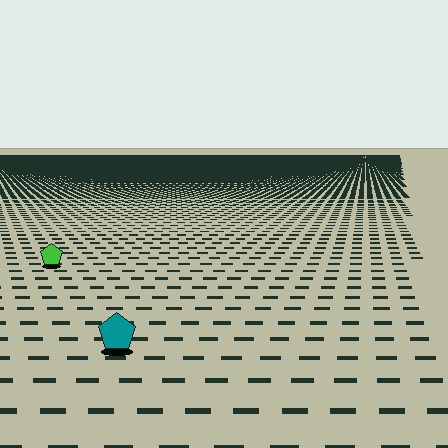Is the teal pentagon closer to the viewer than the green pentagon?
Yes. The teal pentagon is closer — you can tell from the texture gradient: the ground texture is coarser near it.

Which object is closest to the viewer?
The teal pentagon is closest. The texture marks near it are larger and more spread out.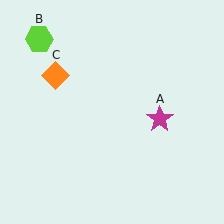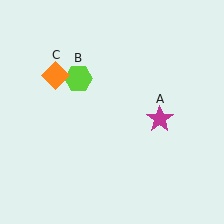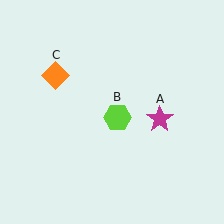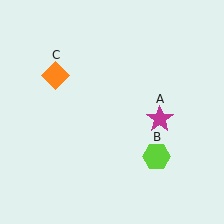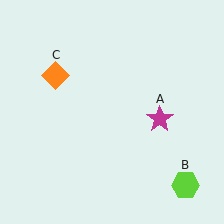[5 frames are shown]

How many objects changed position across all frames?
1 object changed position: lime hexagon (object B).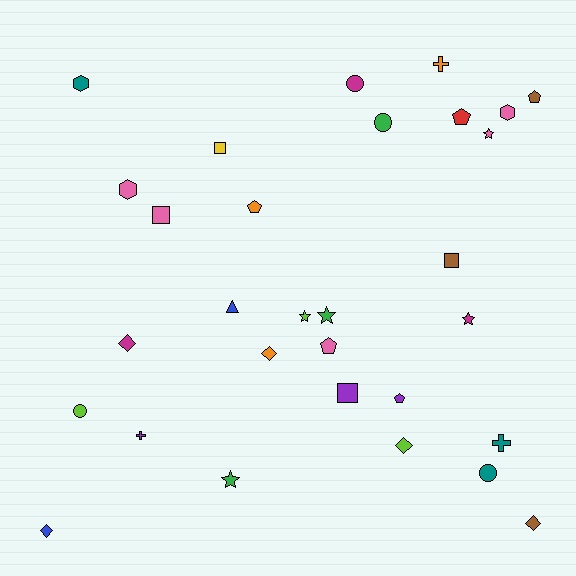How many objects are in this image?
There are 30 objects.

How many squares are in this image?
There are 4 squares.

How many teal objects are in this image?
There are 3 teal objects.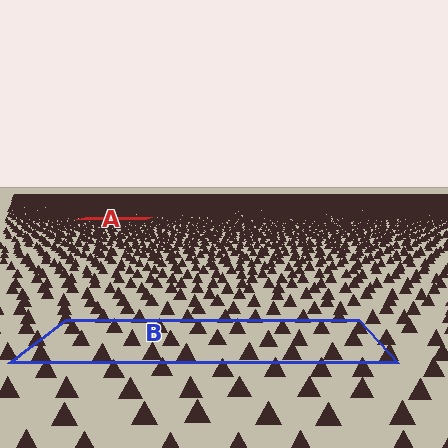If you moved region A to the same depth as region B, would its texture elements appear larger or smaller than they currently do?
They would appear larger. At a closer depth, the same texture elements are projected at a bigger on-screen size.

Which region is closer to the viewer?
Region B is closer. The texture elements there are larger and more spread out.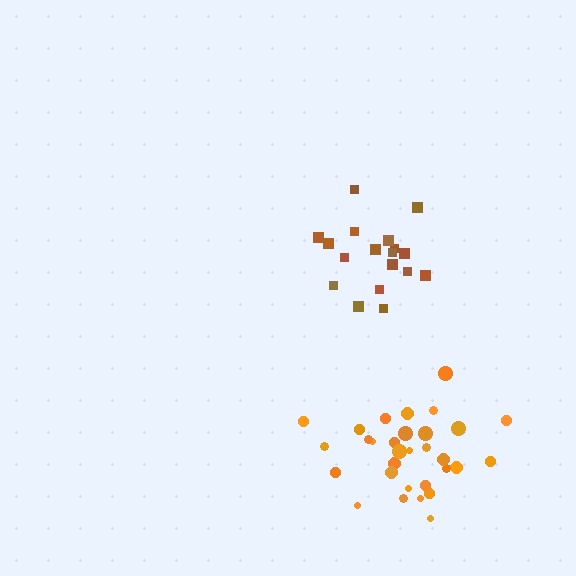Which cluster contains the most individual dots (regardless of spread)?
Orange (31).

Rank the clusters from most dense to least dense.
orange, brown.